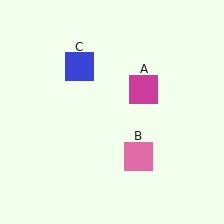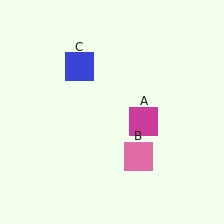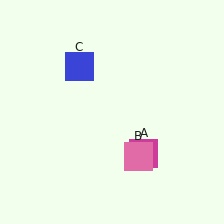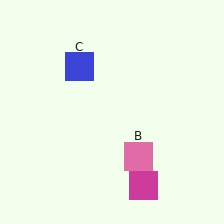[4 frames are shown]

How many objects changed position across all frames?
1 object changed position: magenta square (object A).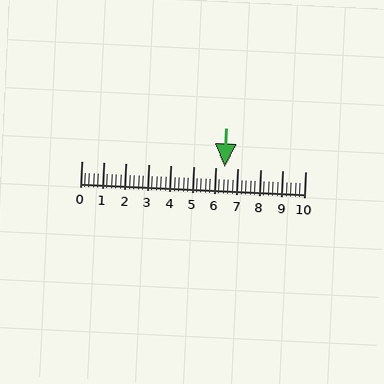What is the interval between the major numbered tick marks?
The major tick marks are spaced 1 units apart.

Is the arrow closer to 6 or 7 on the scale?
The arrow is closer to 6.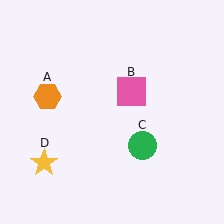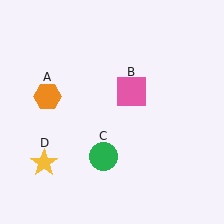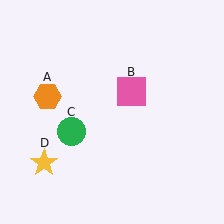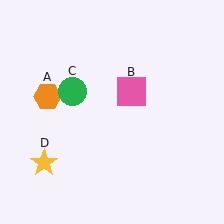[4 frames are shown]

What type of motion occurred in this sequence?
The green circle (object C) rotated clockwise around the center of the scene.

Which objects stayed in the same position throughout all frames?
Orange hexagon (object A) and pink square (object B) and yellow star (object D) remained stationary.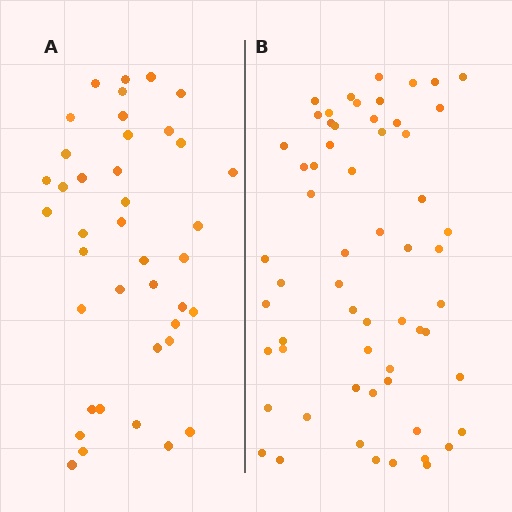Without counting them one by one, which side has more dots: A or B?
Region B (the right region) has more dots.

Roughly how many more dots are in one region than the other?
Region B has approximately 20 more dots than region A.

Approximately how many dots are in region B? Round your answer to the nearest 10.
About 60 dots.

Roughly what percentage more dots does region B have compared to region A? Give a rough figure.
About 50% more.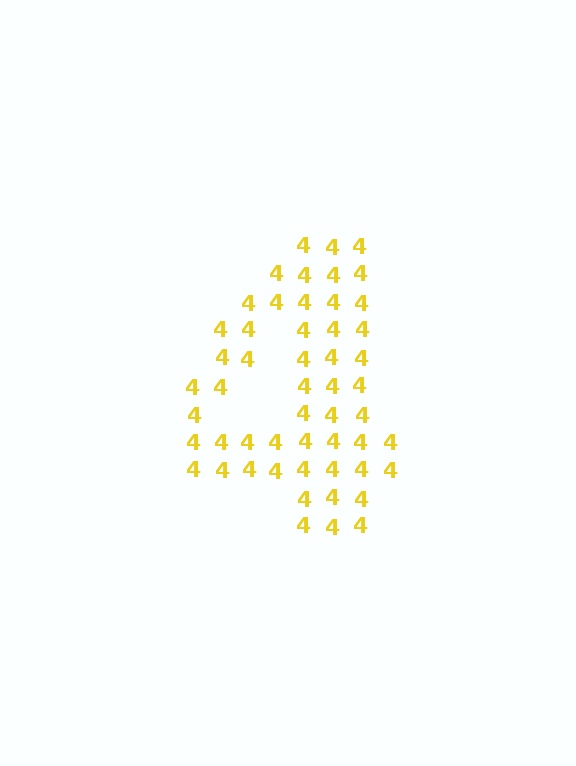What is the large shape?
The large shape is the digit 4.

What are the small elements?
The small elements are digit 4's.